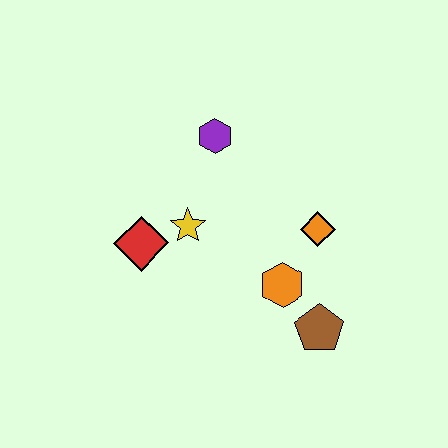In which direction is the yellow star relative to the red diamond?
The yellow star is to the right of the red diamond.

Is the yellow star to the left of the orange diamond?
Yes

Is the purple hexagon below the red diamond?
No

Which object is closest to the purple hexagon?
The yellow star is closest to the purple hexagon.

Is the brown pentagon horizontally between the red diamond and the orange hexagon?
No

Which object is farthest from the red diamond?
The brown pentagon is farthest from the red diamond.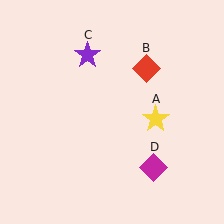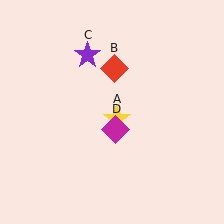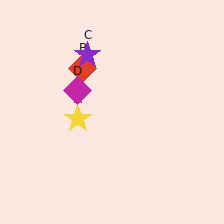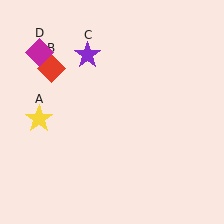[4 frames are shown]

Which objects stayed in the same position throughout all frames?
Purple star (object C) remained stationary.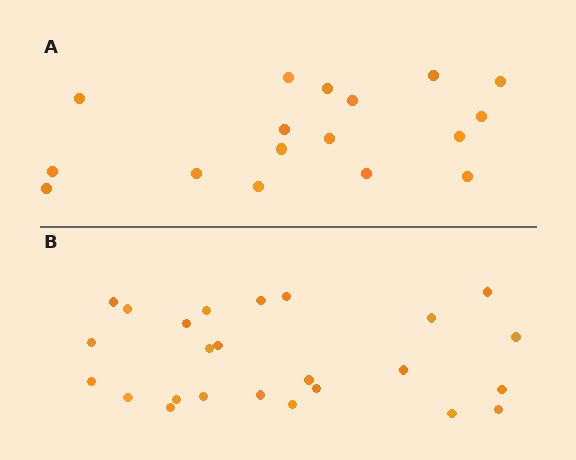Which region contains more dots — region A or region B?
Region B (the bottom region) has more dots.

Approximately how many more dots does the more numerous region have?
Region B has roughly 8 or so more dots than region A.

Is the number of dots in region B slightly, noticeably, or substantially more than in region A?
Region B has substantially more. The ratio is roughly 1.5 to 1.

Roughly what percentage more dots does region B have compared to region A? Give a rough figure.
About 45% more.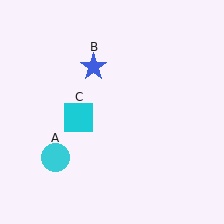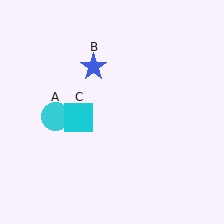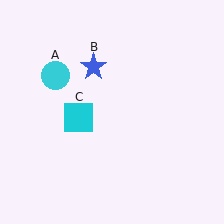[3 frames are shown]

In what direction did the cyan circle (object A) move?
The cyan circle (object A) moved up.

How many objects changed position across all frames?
1 object changed position: cyan circle (object A).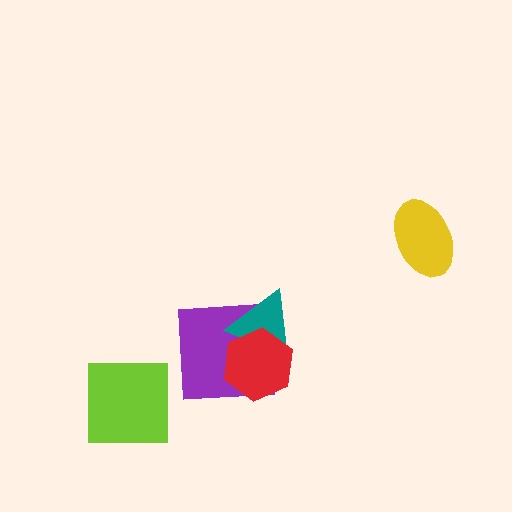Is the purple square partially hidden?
Yes, it is partially covered by another shape.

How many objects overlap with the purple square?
2 objects overlap with the purple square.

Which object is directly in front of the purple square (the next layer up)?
The teal triangle is directly in front of the purple square.